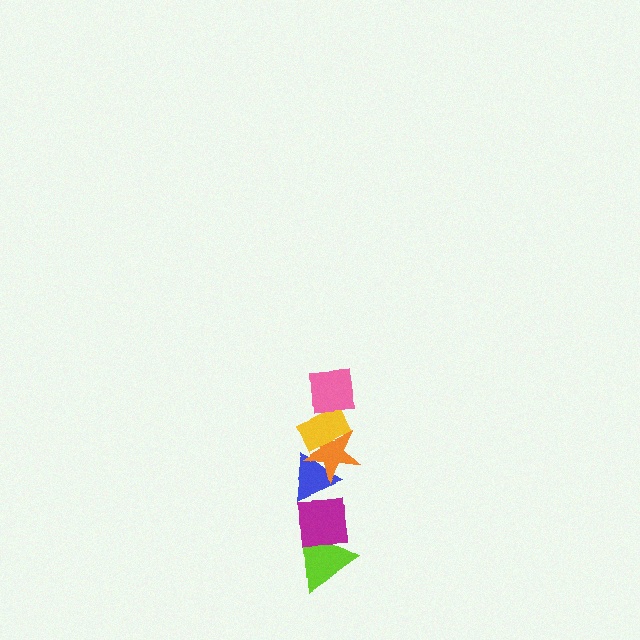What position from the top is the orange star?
The orange star is 3rd from the top.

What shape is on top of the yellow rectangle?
The pink square is on top of the yellow rectangle.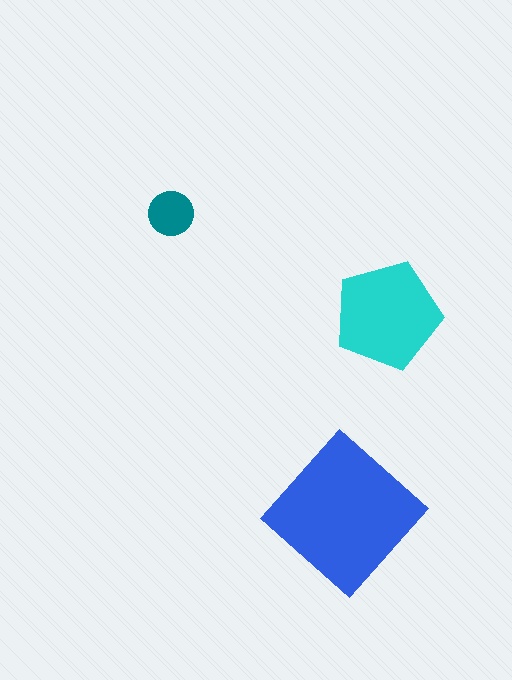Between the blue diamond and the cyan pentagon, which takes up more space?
The blue diamond.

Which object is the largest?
The blue diamond.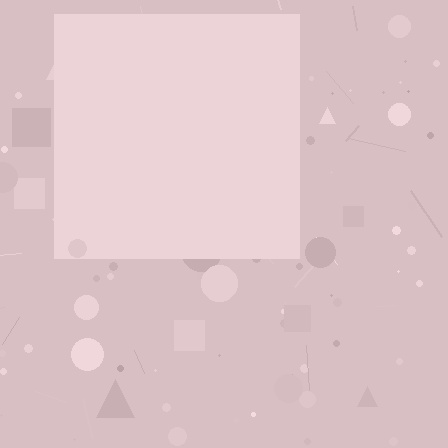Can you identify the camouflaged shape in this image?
The camouflaged shape is a square.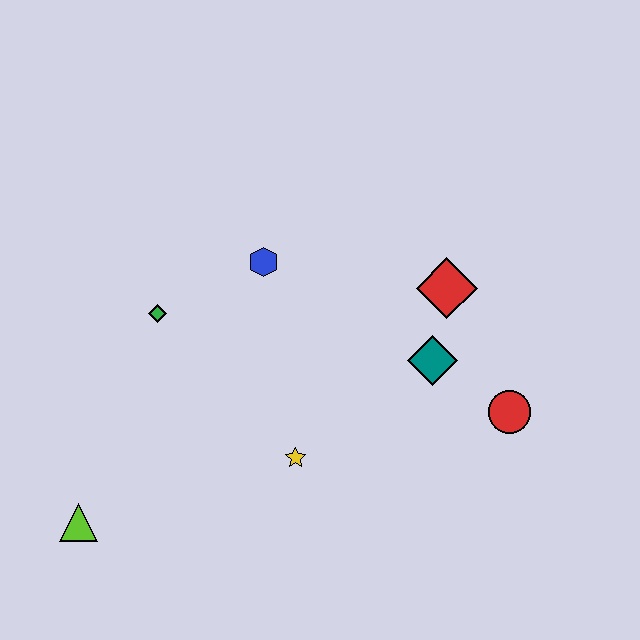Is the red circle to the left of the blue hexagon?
No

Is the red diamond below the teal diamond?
No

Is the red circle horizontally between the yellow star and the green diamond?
No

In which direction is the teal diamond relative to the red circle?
The teal diamond is to the left of the red circle.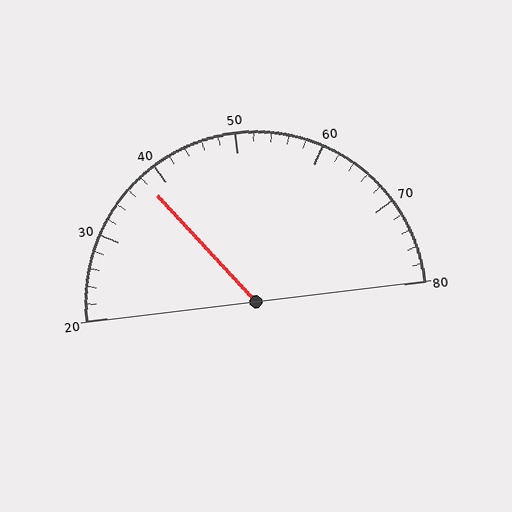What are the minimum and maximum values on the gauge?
The gauge ranges from 20 to 80.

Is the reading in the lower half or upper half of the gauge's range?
The reading is in the lower half of the range (20 to 80).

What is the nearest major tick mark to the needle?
The nearest major tick mark is 40.